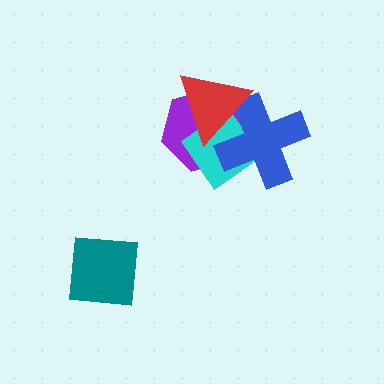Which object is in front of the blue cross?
The red triangle is in front of the blue cross.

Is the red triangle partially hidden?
No, no other shape covers it.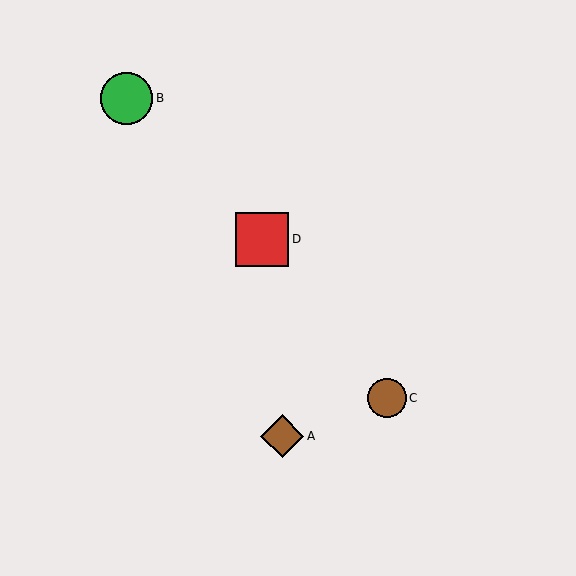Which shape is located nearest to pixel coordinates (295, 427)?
The brown diamond (labeled A) at (282, 436) is nearest to that location.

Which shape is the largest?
The red square (labeled D) is the largest.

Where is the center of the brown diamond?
The center of the brown diamond is at (282, 436).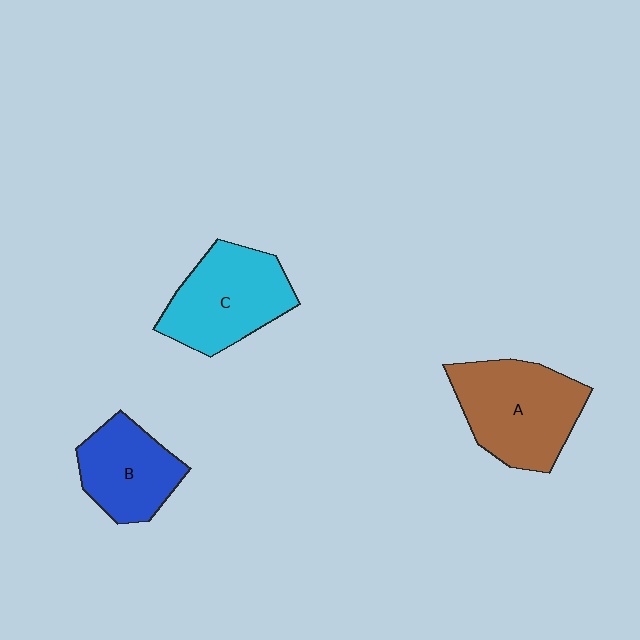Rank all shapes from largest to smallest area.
From largest to smallest: A (brown), C (cyan), B (blue).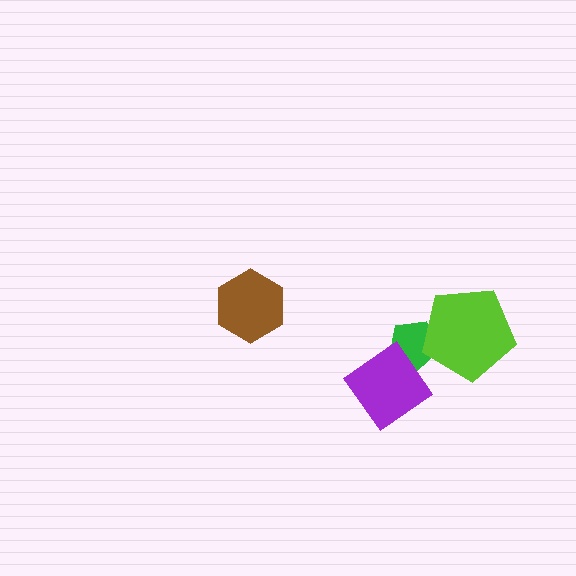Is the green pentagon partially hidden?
Yes, it is partially covered by another shape.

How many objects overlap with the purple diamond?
1 object overlaps with the purple diamond.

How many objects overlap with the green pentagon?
2 objects overlap with the green pentagon.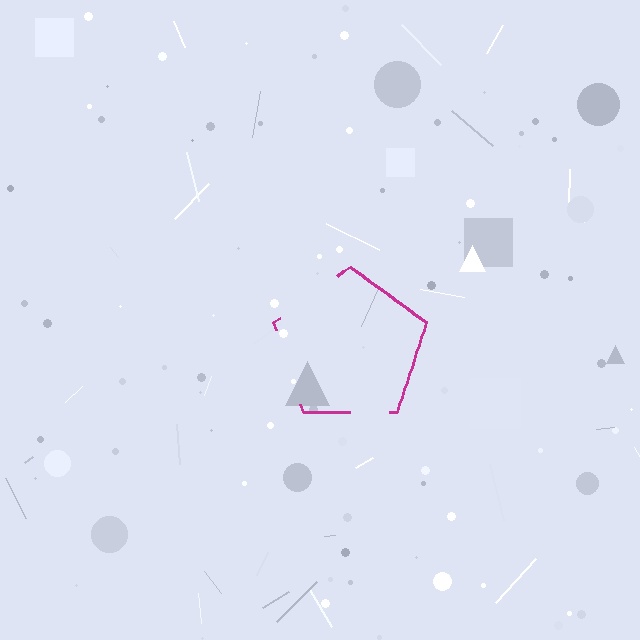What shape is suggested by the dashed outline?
The dashed outline suggests a pentagon.